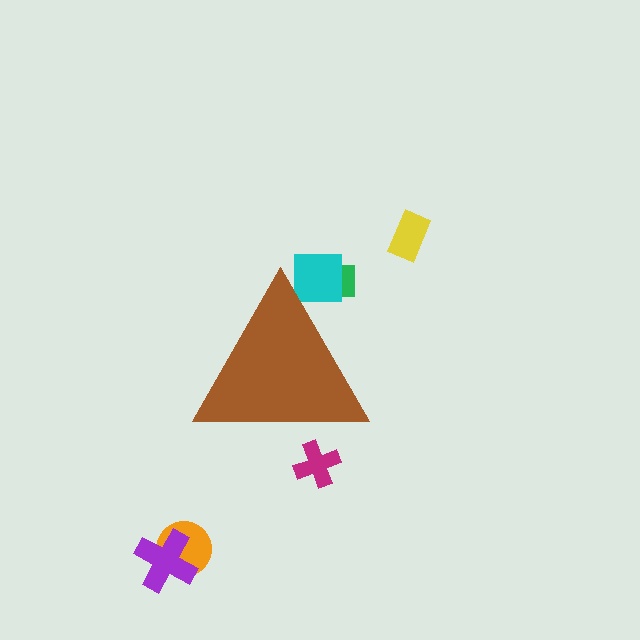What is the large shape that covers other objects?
A brown triangle.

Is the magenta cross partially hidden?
Yes, the magenta cross is partially hidden behind the brown triangle.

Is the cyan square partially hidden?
Yes, the cyan square is partially hidden behind the brown triangle.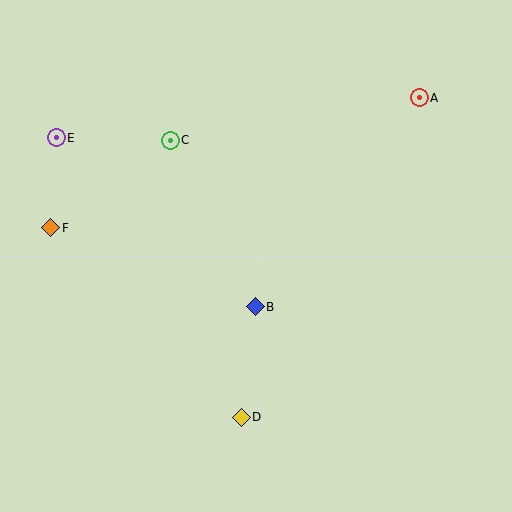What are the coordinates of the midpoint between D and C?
The midpoint between D and C is at (206, 279).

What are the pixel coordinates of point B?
Point B is at (255, 307).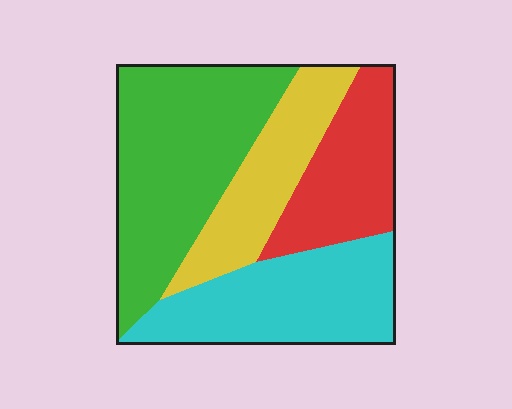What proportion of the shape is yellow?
Yellow takes up about one fifth (1/5) of the shape.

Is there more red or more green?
Green.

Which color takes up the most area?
Green, at roughly 35%.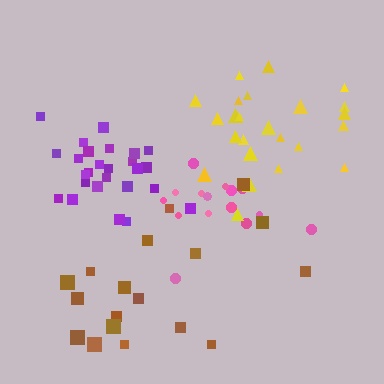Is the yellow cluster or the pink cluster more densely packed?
Pink.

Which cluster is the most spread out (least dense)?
Brown.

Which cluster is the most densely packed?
Purple.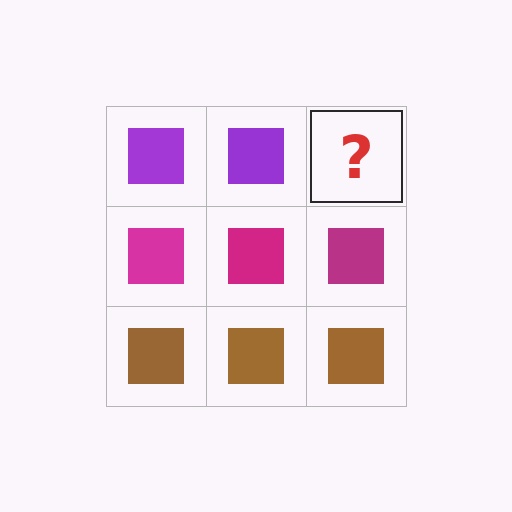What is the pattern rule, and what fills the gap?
The rule is that each row has a consistent color. The gap should be filled with a purple square.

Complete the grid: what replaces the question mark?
The question mark should be replaced with a purple square.